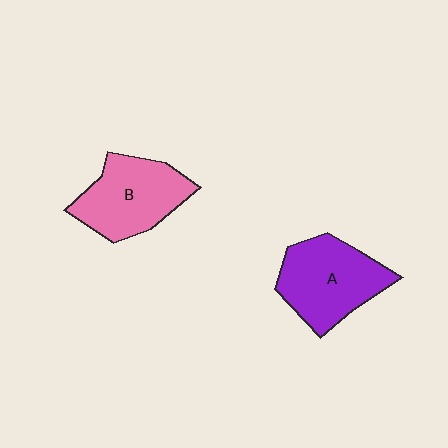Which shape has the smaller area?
Shape B (pink).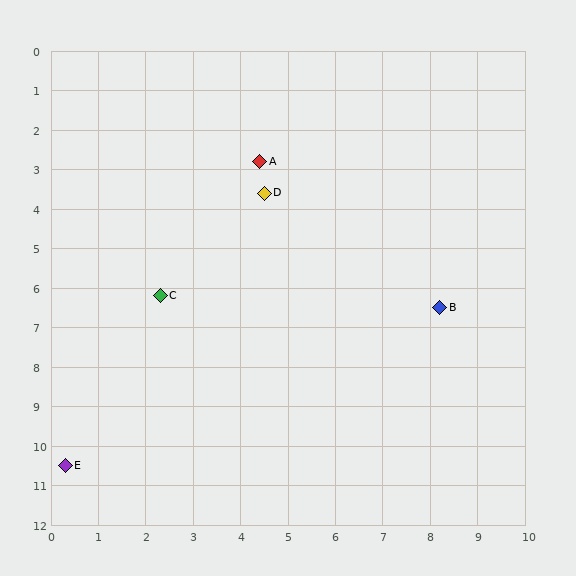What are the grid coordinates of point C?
Point C is at approximately (2.3, 6.2).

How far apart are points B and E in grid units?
Points B and E are about 8.9 grid units apart.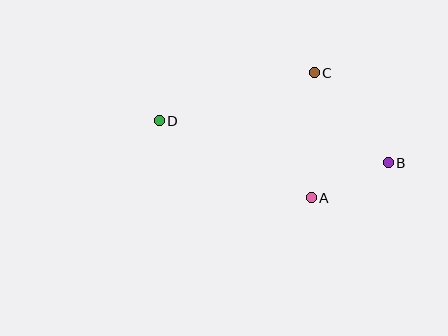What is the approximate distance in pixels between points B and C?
The distance between B and C is approximately 116 pixels.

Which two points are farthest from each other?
Points B and D are farthest from each other.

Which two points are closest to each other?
Points A and B are closest to each other.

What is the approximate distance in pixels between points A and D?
The distance between A and D is approximately 170 pixels.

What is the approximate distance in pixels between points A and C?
The distance between A and C is approximately 125 pixels.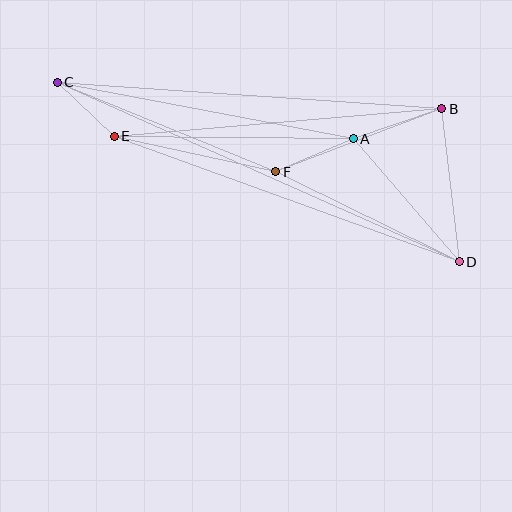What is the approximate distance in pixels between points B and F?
The distance between B and F is approximately 178 pixels.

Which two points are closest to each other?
Points C and E are closest to each other.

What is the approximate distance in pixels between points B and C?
The distance between B and C is approximately 385 pixels.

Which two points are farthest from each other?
Points C and D are farthest from each other.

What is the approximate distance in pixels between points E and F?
The distance between E and F is approximately 166 pixels.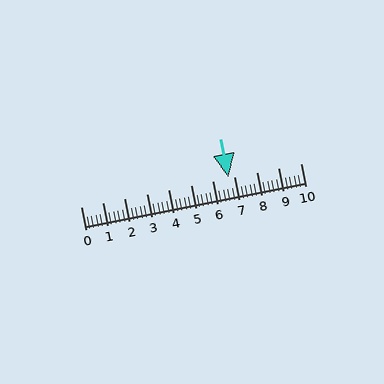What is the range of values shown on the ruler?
The ruler shows values from 0 to 10.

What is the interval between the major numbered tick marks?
The major tick marks are spaced 1 units apart.